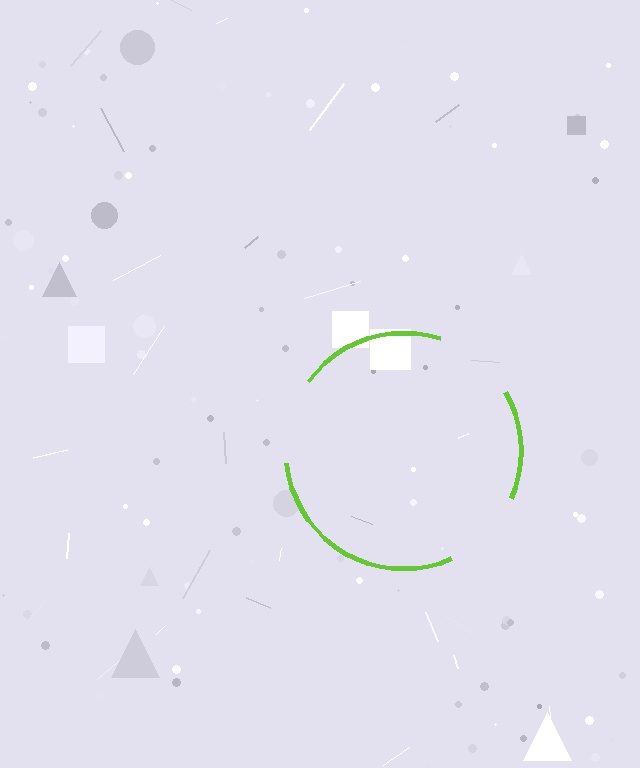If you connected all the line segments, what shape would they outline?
They would outline a circle.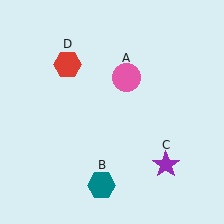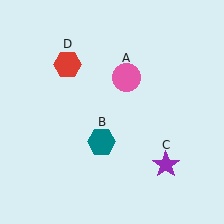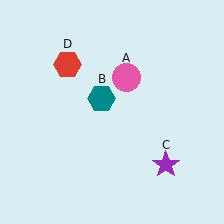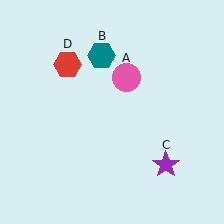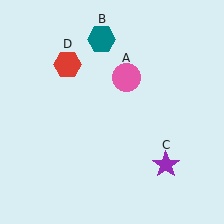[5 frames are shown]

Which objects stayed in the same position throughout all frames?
Pink circle (object A) and purple star (object C) and red hexagon (object D) remained stationary.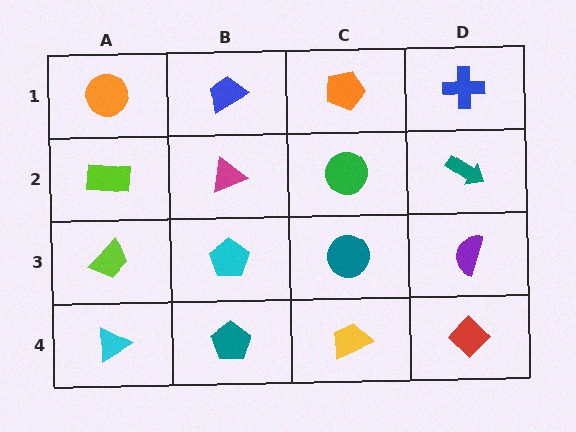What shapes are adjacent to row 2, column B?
A blue trapezoid (row 1, column B), a cyan pentagon (row 3, column B), a lime rectangle (row 2, column A), a green circle (row 2, column C).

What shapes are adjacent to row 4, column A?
A lime trapezoid (row 3, column A), a teal pentagon (row 4, column B).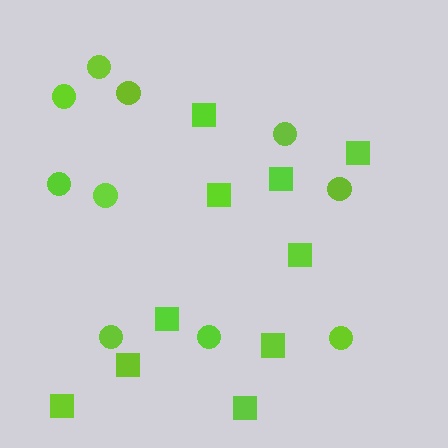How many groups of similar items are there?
There are 2 groups: one group of squares (10) and one group of circles (10).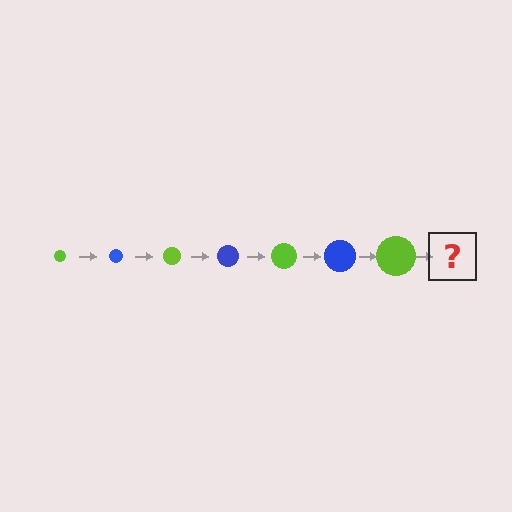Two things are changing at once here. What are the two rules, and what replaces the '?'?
The two rules are that the circle grows larger each step and the color cycles through lime and blue. The '?' should be a blue circle, larger than the previous one.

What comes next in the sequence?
The next element should be a blue circle, larger than the previous one.